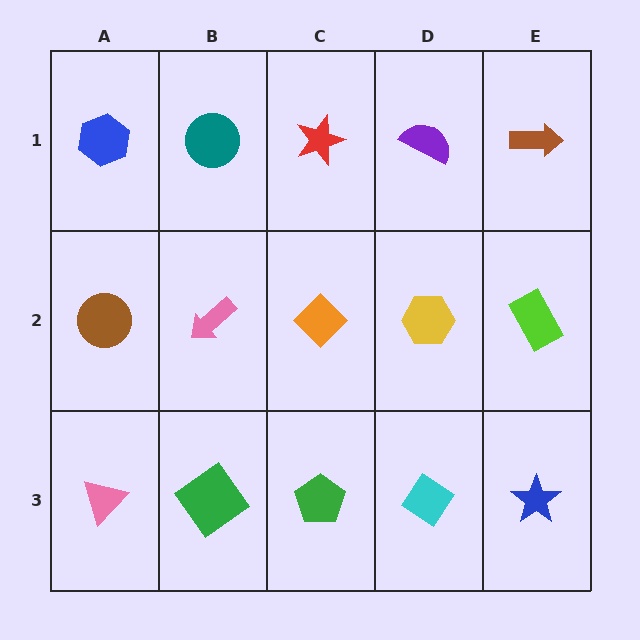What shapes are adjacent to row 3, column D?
A yellow hexagon (row 2, column D), a green pentagon (row 3, column C), a blue star (row 3, column E).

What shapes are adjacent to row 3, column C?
An orange diamond (row 2, column C), a green diamond (row 3, column B), a cyan diamond (row 3, column D).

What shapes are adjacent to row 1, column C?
An orange diamond (row 2, column C), a teal circle (row 1, column B), a purple semicircle (row 1, column D).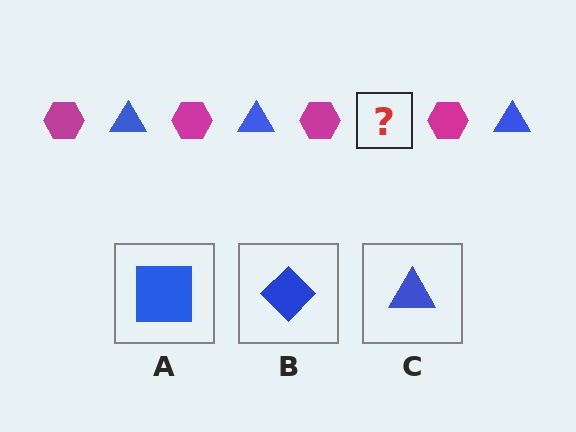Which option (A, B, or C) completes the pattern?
C.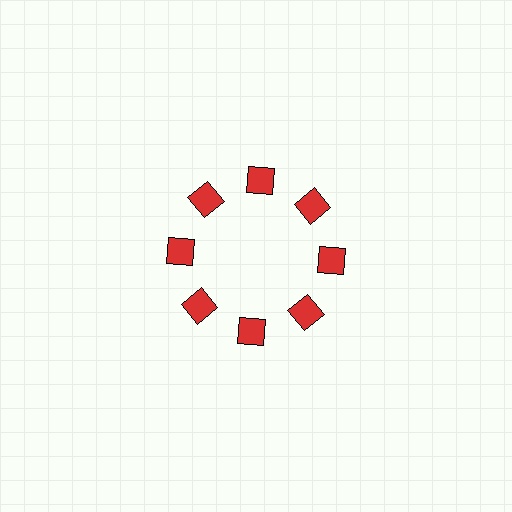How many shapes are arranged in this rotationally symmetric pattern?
There are 8 shapes, arranged in 8 groups of 1.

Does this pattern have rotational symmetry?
Yes, this pattern has 8-fold rotational symmetry. It looks the same after rotating 45 degrees around the center.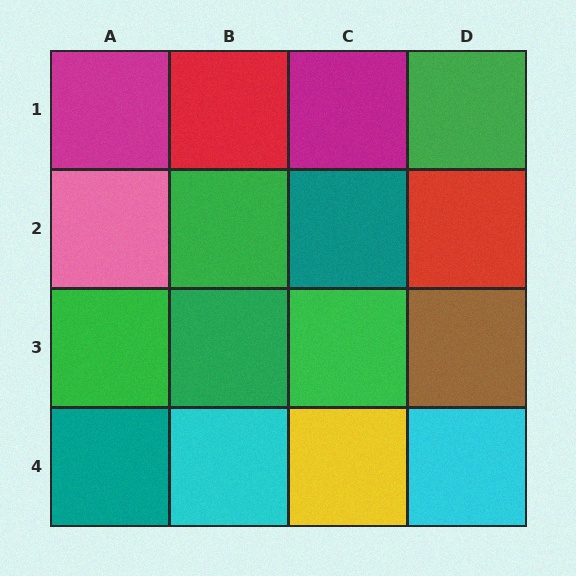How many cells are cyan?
2 cells are cyan.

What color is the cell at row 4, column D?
Cyan.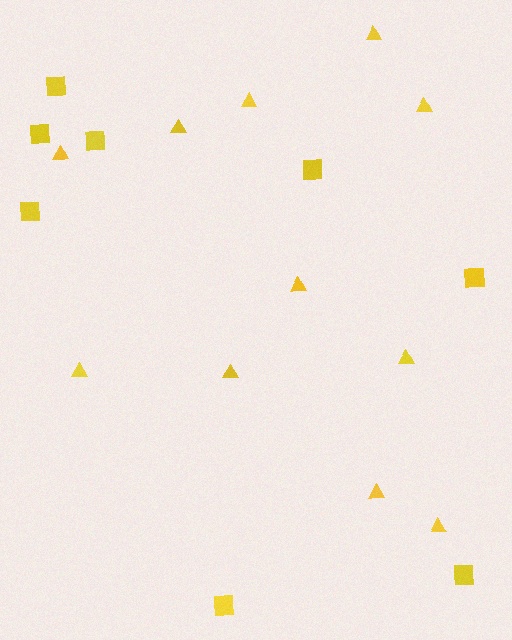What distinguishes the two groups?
There are 2 groups: one group of squares (8) and one group of triangles (11).